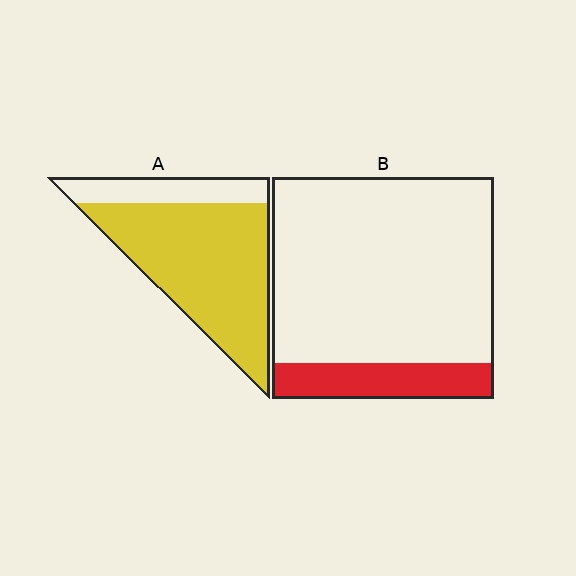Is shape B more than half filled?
No.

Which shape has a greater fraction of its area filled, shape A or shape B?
Shape A.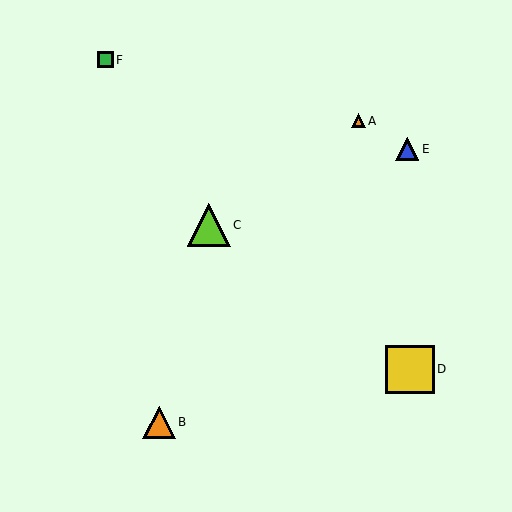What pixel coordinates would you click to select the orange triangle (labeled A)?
Click at (358, 121) to select the orange triangle A.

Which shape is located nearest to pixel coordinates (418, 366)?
The yellow square (labeled D) at (410, 369) is nearest to that location.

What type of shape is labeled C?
Shape C is a lime triangle.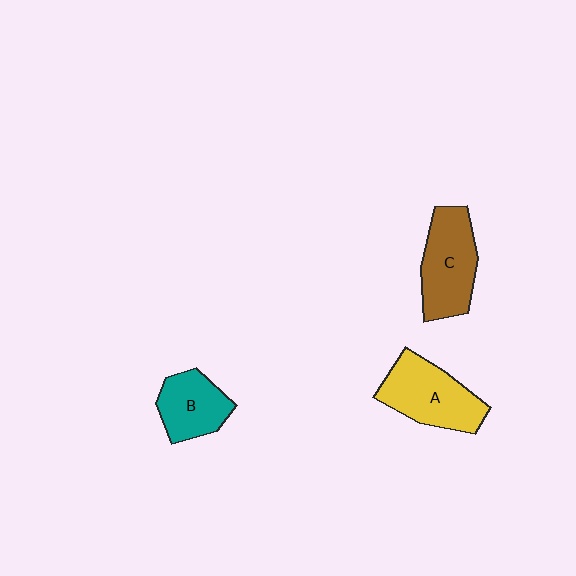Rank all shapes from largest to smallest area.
From largest to smallest: A (yellow), C (brown), B (teal).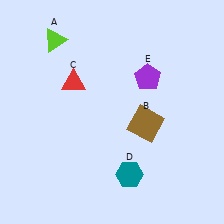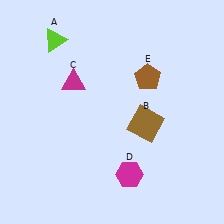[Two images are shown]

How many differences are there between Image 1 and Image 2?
There are 3 differences between the two images.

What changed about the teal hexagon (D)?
In Image 1, D is teal. In Image 2, it changed to magenta.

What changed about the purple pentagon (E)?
In Image 1, E is purple. In Image 2, it changed to brown.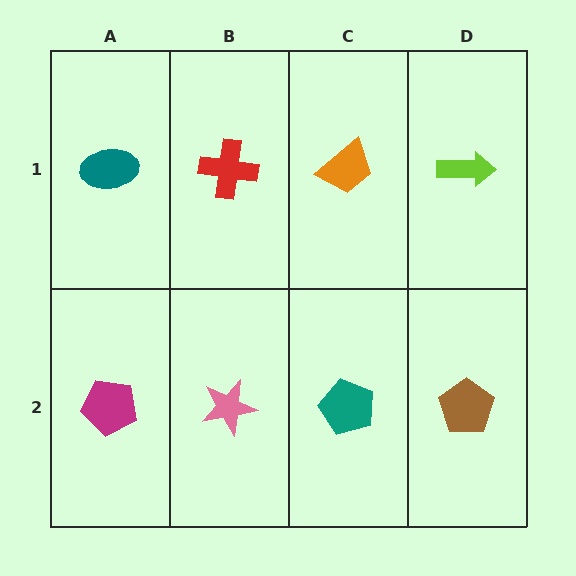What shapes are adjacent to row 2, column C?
An orange trapezoid (row 1, column C), a pink star (row 2, column B), a brown pentagon (row 2, column D).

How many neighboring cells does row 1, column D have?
2.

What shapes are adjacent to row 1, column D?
A brown pentagon (row 2, column D), an orange trapezoid (row 1, column C).